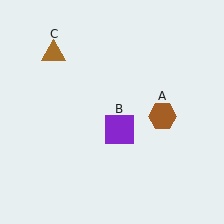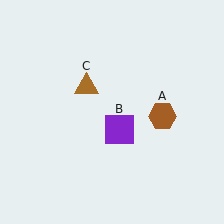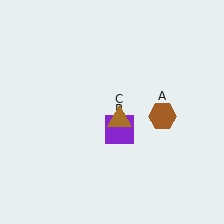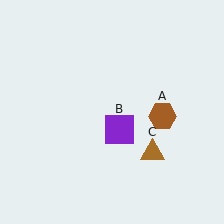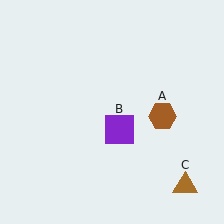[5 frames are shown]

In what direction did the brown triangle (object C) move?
The brown triangle (object C) moved down and to the right.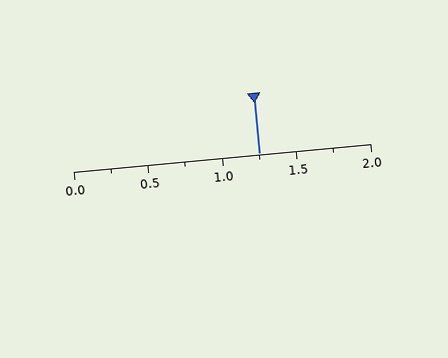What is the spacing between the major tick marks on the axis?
The major ticks are spaced 0.5 apart.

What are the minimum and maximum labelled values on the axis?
The axis runs from 0.0 to 2.0.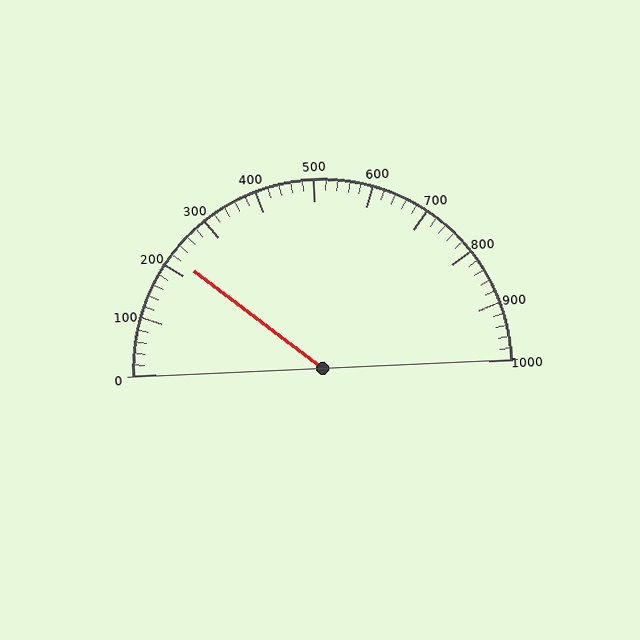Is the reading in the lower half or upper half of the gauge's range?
The reading is in the lower half of the range (0 to 1000).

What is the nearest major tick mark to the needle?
The nearest major tick mark is 200.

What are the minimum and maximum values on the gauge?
The gauge ranges from 0 to 1000.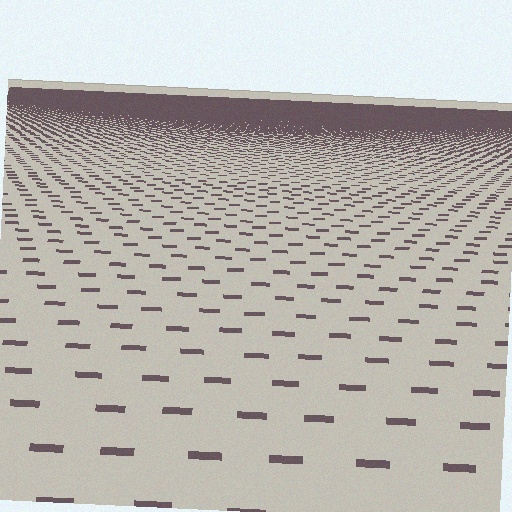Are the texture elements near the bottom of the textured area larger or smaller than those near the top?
Larger. Near the bottom, elements are closer to the viewer and appear at a bigger on-screen size.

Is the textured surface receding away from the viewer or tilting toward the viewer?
The surface is receding away from the viewer. Texture elements get smaller and denser toward the top.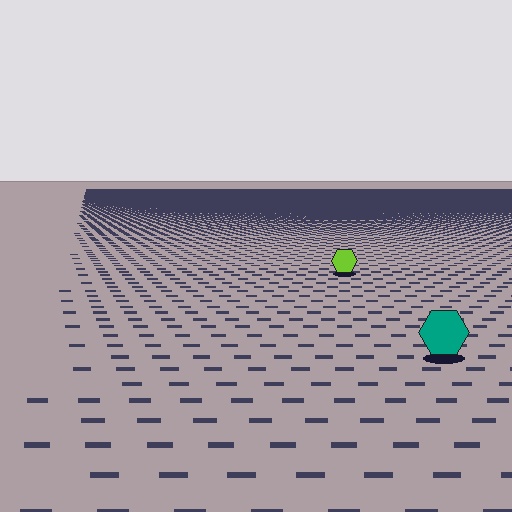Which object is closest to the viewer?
The teal hexagon is closest. The texture marks near it are larger and more spread out.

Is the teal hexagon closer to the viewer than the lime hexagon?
Yes. The teal hexagon is closer — you can tell from the texture gradient: the ground texture is coarser near it.